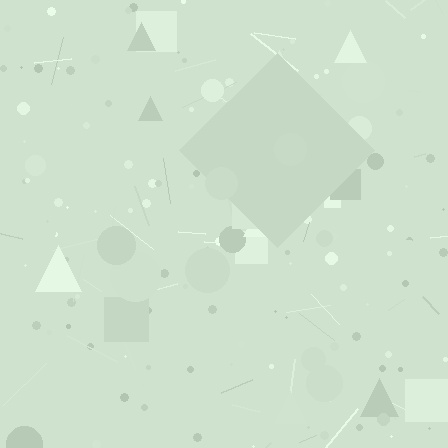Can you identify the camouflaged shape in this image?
The camouflaged shape is a diamond.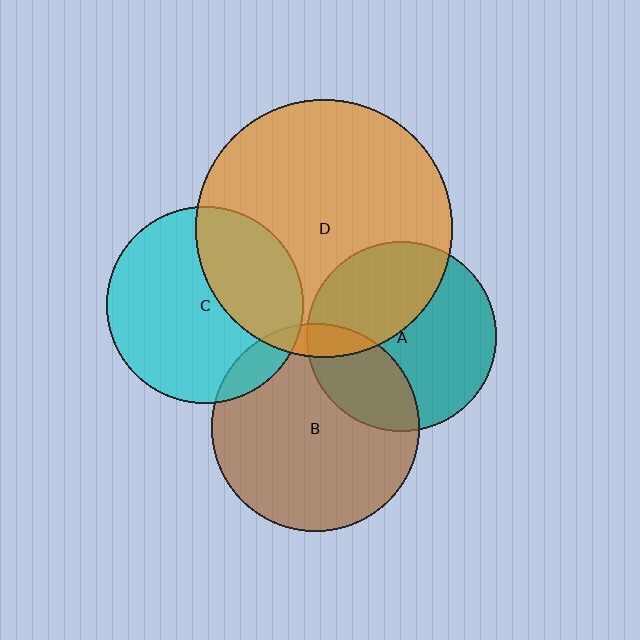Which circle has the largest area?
Circle D (orange).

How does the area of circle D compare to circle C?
Approximately 1.7 times.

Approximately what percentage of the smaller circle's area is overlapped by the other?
Approximately 35%.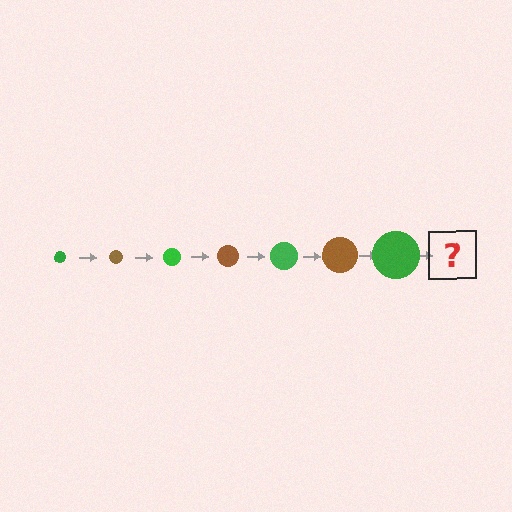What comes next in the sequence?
The next element should be a brown circle, larger than the previous one.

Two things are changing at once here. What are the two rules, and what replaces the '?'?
The two rules are that the circle grows larger each step and the color cycles through green and brown. The '?' should be a brown circle, larger than the previous one.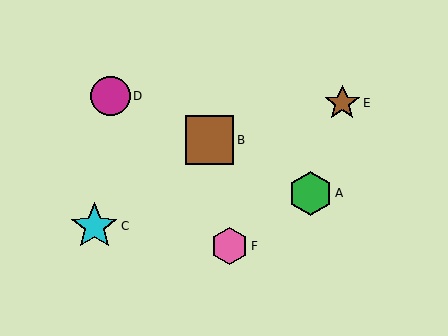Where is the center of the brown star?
The center of the brown star is at (342, 103).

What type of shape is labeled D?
Shape D is a magenta circle.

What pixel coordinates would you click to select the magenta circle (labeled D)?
Click at (111, 96) to select the magenta circle D.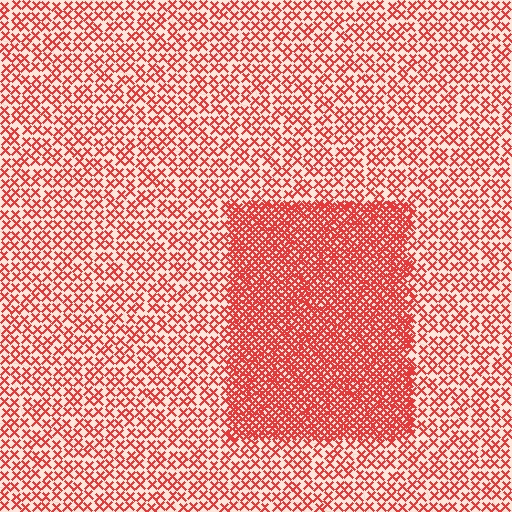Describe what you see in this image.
The image contains small red elements arranged at two different densities. A rectangle-shaped region is visible where the elements are more densely packed than the surrounding area.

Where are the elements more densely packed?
The elements are more densely packed inside the rectangle boundary.